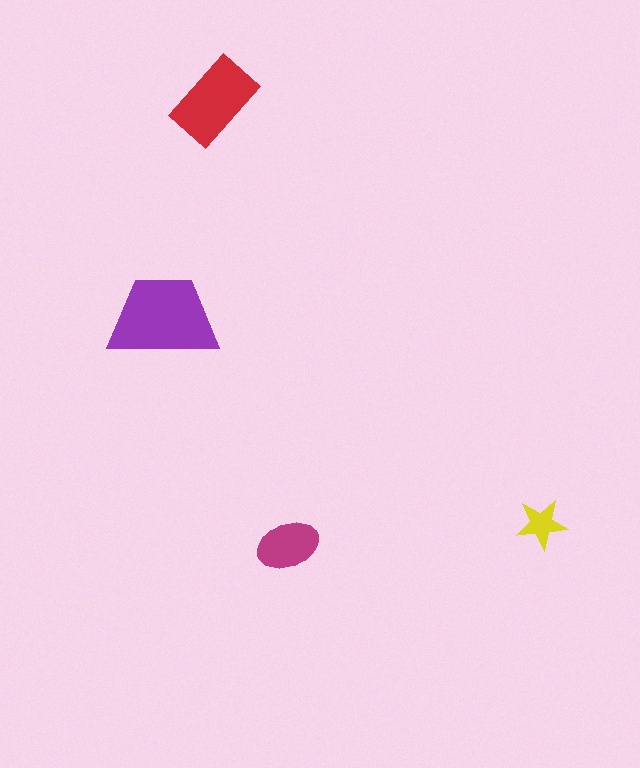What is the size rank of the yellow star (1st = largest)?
4th.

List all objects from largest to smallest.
The purple trapezoid, the red rectangle, the magenta ellipse, the yellow star.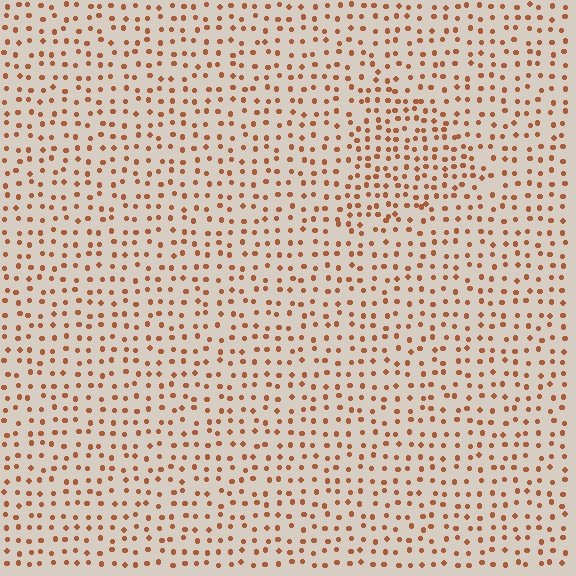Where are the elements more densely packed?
The elements are more densely packed inside the triangle boundary.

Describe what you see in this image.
The image contains small brown elements arranged at two different densities. A triangle-shaped region is visible where the elements are more densely packed than the surrounding area.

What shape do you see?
I see a triangle.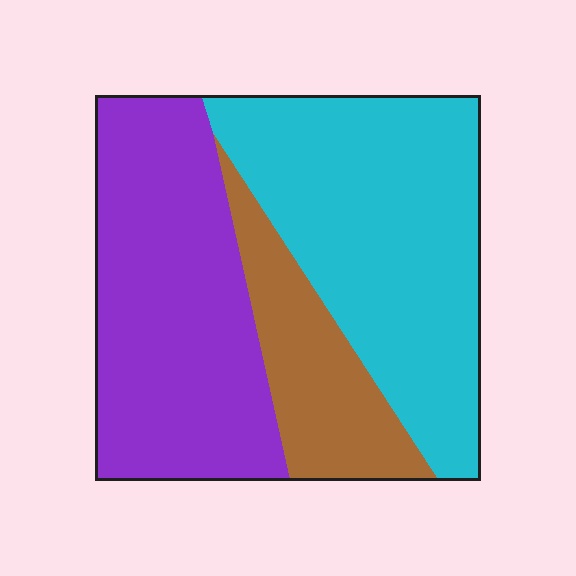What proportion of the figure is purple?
Purple covers around 40% of the figure.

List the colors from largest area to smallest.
From largest to smallest: cyan, purple, brown.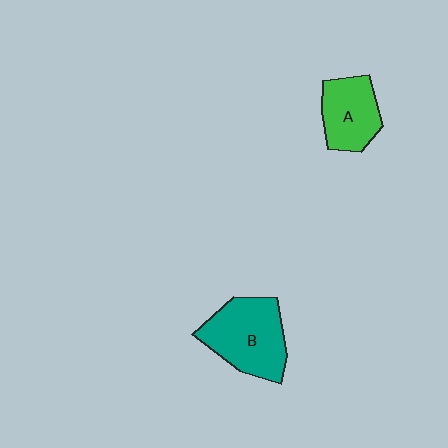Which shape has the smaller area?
Shape A (green).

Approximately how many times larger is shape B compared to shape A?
Approximately 1.4 times.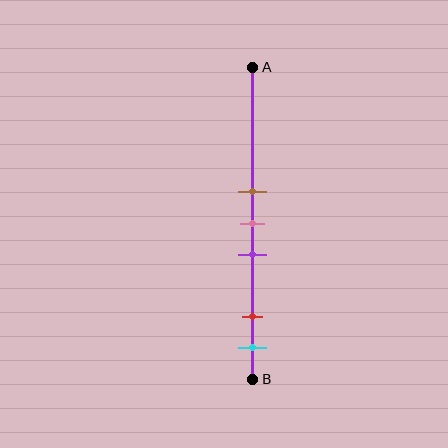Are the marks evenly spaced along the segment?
No, the marks are not evenly spaced.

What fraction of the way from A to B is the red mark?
The red mark is approximately 80% (0.8) of the way from A to B.